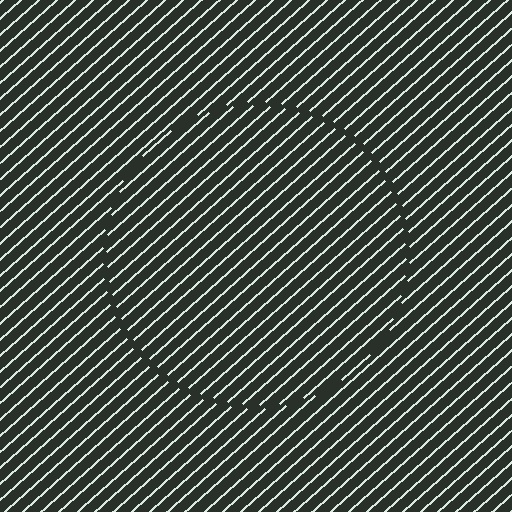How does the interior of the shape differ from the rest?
The interior of the shape contains the same grating, shifted by half a period — the contour is defined by the phase discontinuity where line-ends from the inner and outer gratings abut.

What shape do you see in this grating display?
An illusory circle. The interior of the shape contains the same grating, shifted by half a period — the contour is defined by the phase discontinuity where line-ends from the inner and outer gratings abut.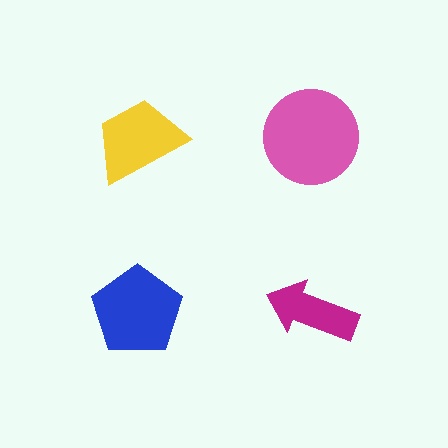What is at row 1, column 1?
A yellow trapezoid.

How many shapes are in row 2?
2 shapes.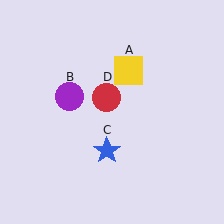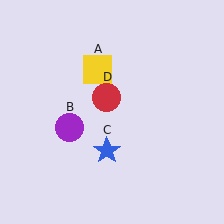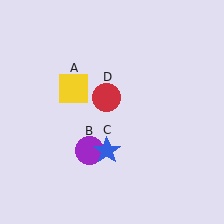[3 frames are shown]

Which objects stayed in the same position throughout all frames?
Blue star (object C) and red circle (object D) remained stationary.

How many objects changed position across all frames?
2 objects changed position: yellow square (object A), purple circle (object B).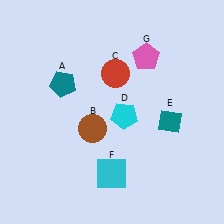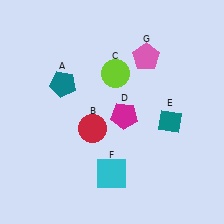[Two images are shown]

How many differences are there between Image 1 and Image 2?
There are 3 differences between the two images.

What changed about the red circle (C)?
In Image 1, C is red. In Image 2, it changed to lime.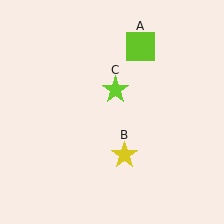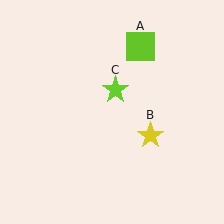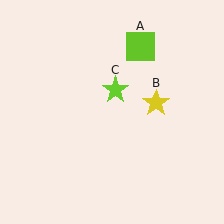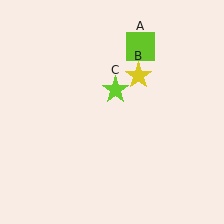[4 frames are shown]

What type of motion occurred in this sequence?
The yellow star (object B) rotated counterclockwise around the center of the scene.